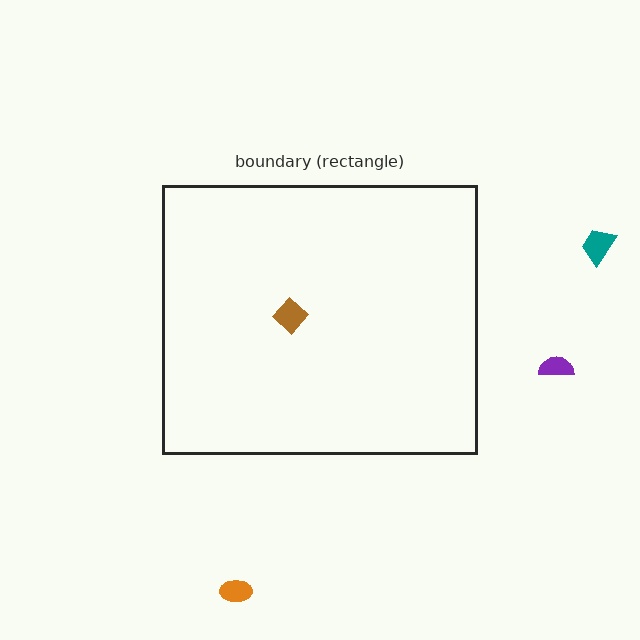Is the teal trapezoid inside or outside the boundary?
Outside.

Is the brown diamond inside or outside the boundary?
Inside.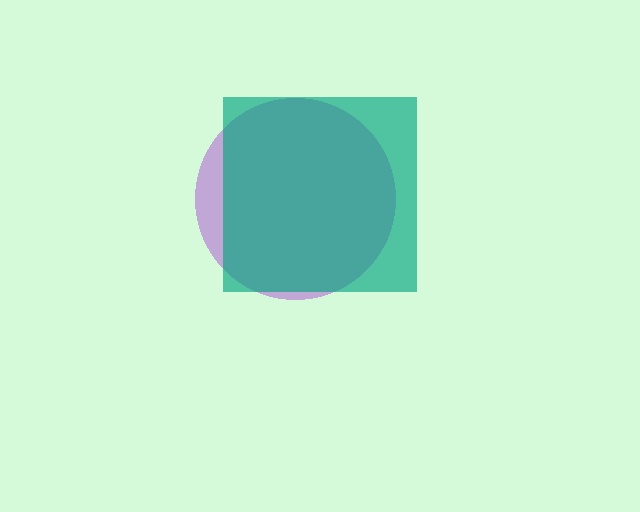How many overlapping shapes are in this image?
There are 2 overlapping shapes in the image.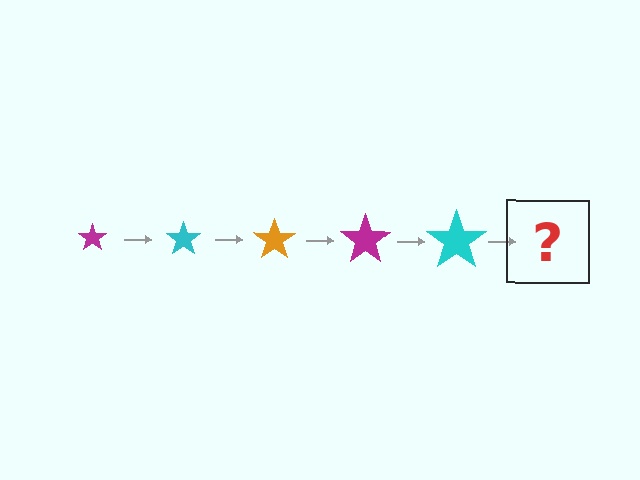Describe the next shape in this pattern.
It should be an orange star, larger than the previous one.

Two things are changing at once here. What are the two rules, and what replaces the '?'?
The two rules are that the star grows larger each step and the color cycles through magenta, cyan, and orange. The '?' should be an orange star, larger than the previous one.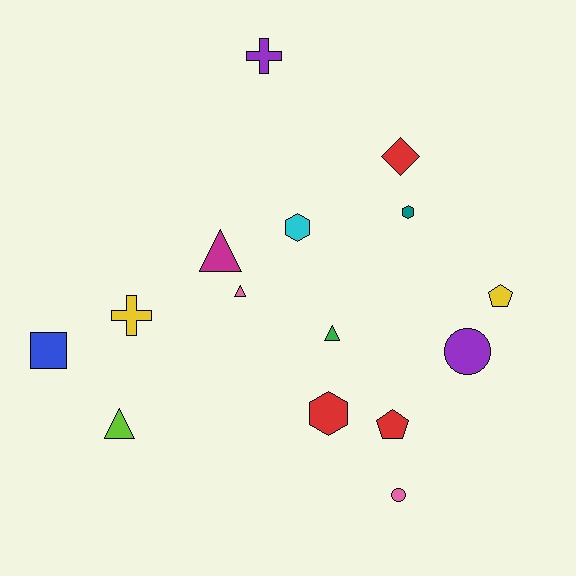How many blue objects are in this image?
There is 1 blue object.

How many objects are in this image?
There are 15 objects.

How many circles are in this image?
There are 2 circles.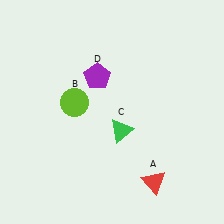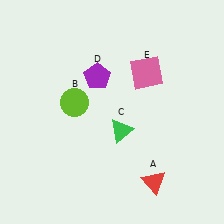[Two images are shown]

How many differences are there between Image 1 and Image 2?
There is 1 difference between the two images.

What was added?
A pink square (E) was added in Image 2.